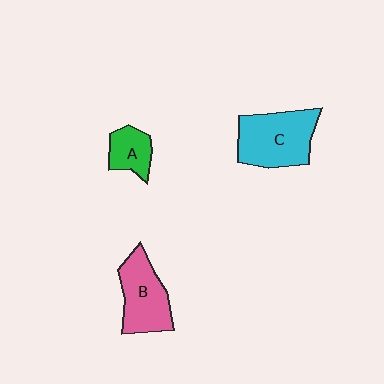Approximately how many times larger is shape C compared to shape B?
Approximately 1.2 times.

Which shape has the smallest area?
Shape A (green).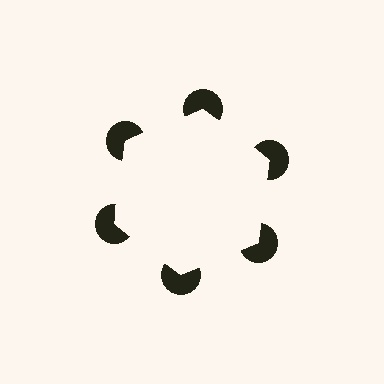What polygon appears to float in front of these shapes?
An illusory hexagon — its edges are inferred from the aligned wedge cuts in the pac-man discs, not physically drawn.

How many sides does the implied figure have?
6 sides.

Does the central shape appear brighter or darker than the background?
It typically appears slightly brighter than the background, even though no actual brightness change is drawn.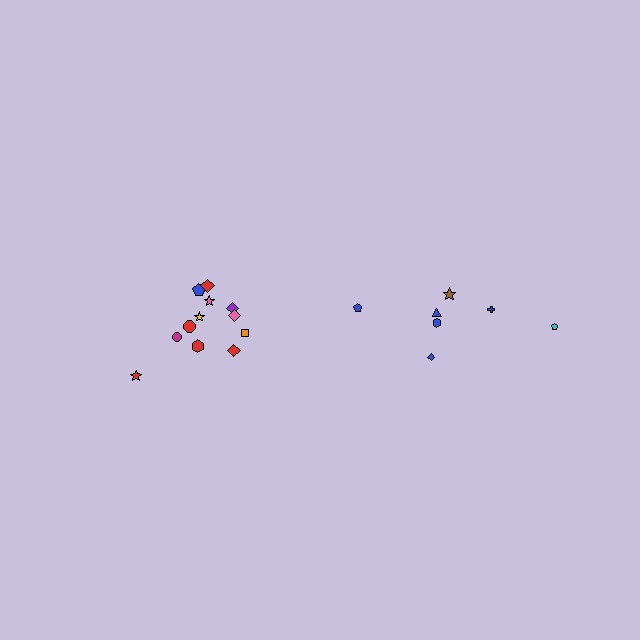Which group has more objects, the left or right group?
The left group.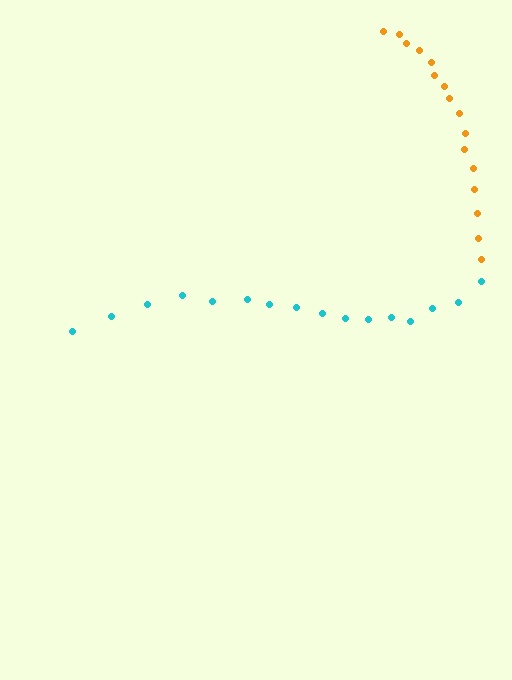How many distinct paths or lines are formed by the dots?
There are 2 distinct paths.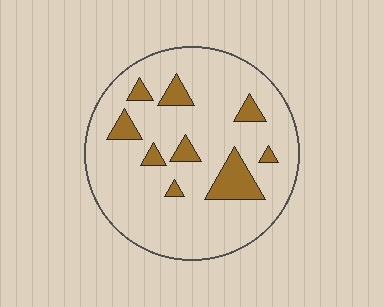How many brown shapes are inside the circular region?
9.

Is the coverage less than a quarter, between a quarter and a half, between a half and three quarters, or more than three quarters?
Less than a quarter.